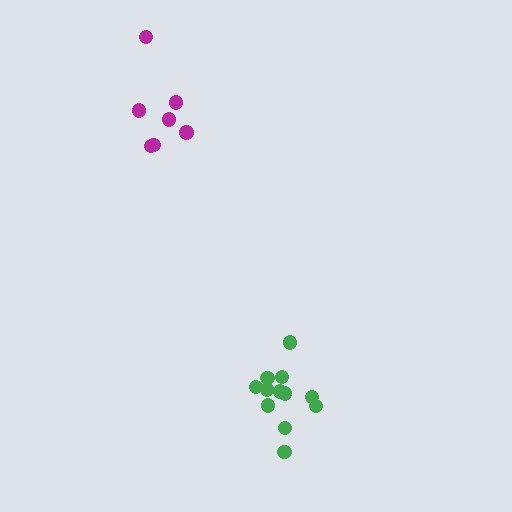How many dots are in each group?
Group 1: 12 dots, Group 2: 7 dots (19 total).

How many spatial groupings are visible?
There are 2 spatial groupings.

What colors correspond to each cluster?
The clusters are colored: green, magenta.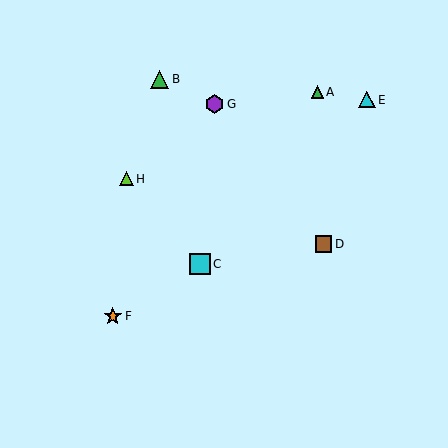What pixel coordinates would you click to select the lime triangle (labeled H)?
Click at (126, 179) to select the lime triangle H.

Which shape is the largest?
The cyan square (labeled C) is the largest.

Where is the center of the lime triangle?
The center of the lime triangle is at (126, 179).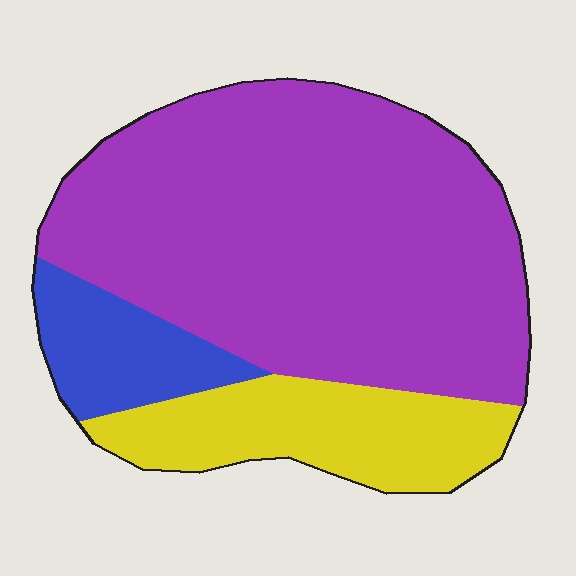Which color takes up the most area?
Purple, at roughly 70%.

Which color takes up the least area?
Blue, at roughly 10%.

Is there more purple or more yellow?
Purple.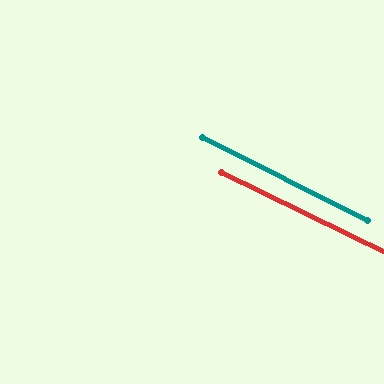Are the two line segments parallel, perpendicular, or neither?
Parallel — their directions differ by only 0.8°.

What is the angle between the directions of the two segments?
Approximately 1 degree.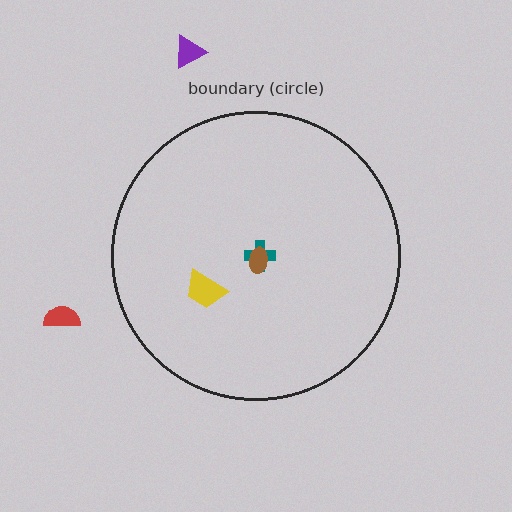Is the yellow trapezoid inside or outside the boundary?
Inside.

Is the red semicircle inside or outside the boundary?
Outside.